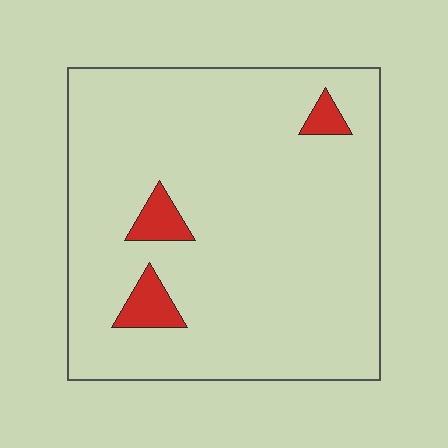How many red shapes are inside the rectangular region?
3.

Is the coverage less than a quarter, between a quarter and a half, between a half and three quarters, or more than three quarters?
Less than a quarter.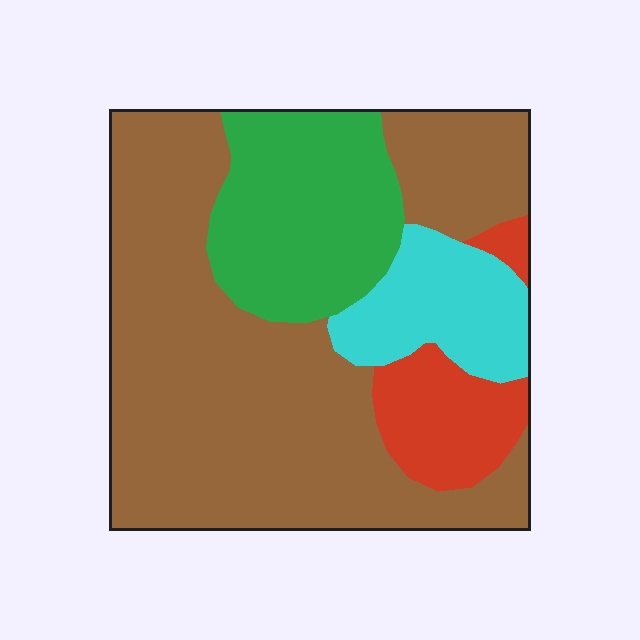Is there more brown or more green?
Brown.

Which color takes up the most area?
Brown, at roughly 60%.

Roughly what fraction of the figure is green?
Green takes up about one fifth (1/5) of the figure.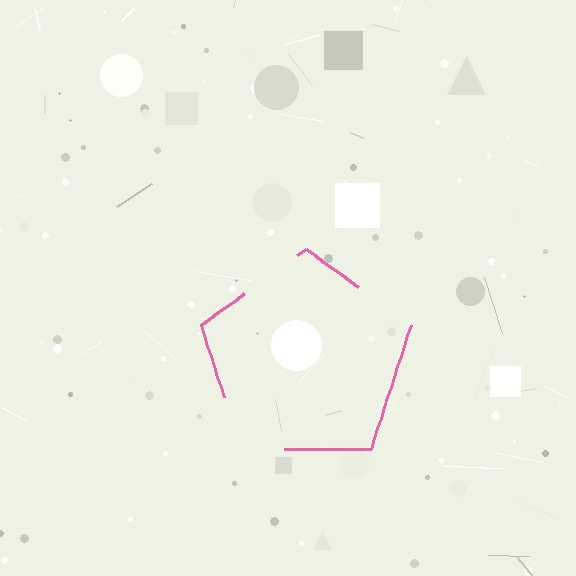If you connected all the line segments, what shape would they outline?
They would outline a pentagon.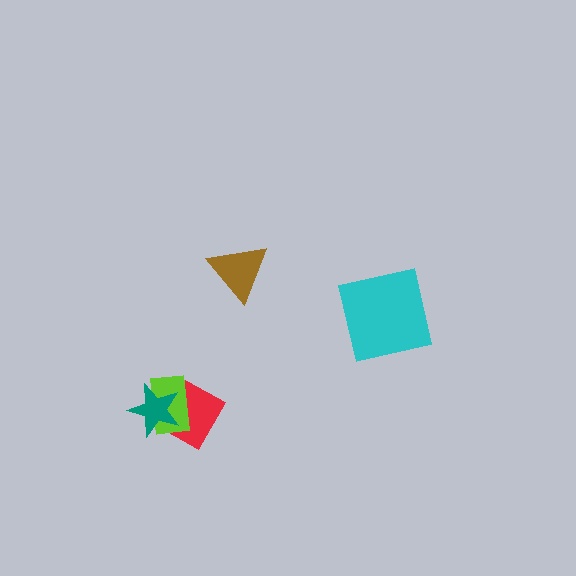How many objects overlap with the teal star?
2 objects overlap with the teal star.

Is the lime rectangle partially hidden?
Yes, it is partially covered by another shape.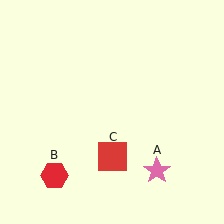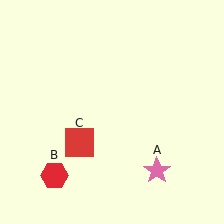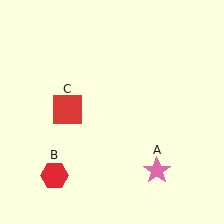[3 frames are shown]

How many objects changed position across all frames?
1 object changed position: red square (object C).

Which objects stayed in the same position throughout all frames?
Pink star (object A) and red hexagon (object B) remained stationary.